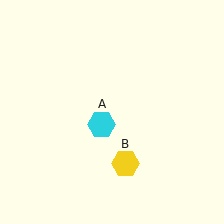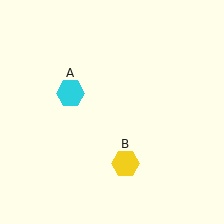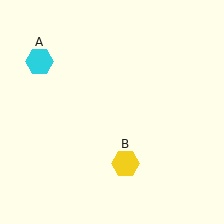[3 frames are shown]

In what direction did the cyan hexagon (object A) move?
The cyan hexagon (object A) moved up and to the left.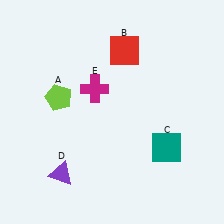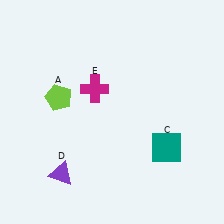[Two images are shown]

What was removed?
The red square (B) was removed in Image 2.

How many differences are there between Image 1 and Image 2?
There is 1 difference between the two images.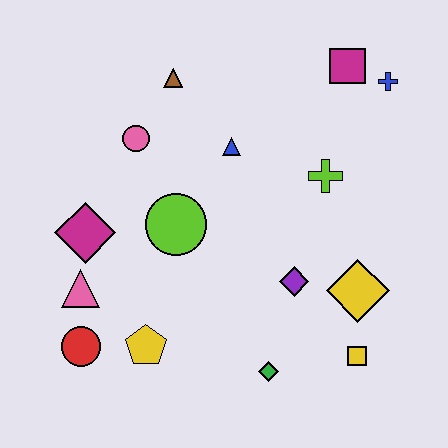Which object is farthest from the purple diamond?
The brown triangle is farthest from the purple diamond.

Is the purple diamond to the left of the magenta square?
Yes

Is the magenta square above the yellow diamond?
Yes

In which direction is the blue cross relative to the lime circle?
The blue cross is to the right of the lime circle.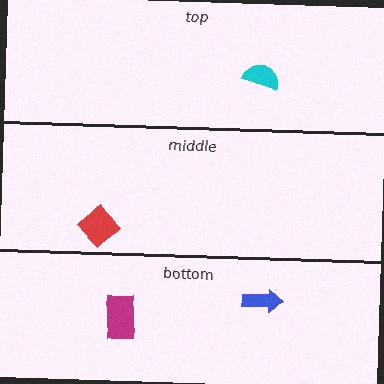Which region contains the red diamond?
The middle region.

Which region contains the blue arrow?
The bottom region.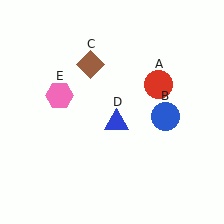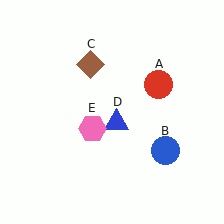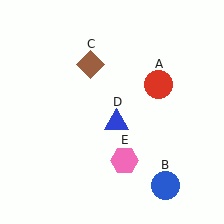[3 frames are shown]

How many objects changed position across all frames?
2 objects changed position: blue circle (object B), pink hexagon (object E).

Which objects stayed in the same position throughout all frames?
Red circle (object A) and brown diamond (object C) and blue triangle (object D) remained stationary.